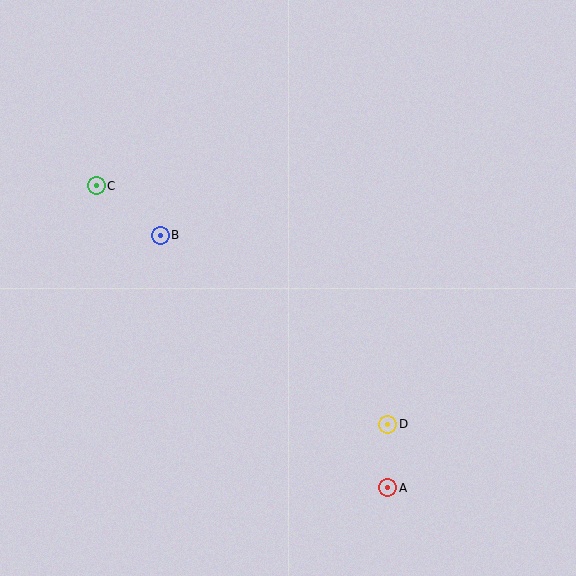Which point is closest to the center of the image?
Point B at (160, 235) is closest to the center.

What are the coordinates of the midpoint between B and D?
The midpoint between B and D is at (274, 330).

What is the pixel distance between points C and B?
The distance between C and B is 81 pixels.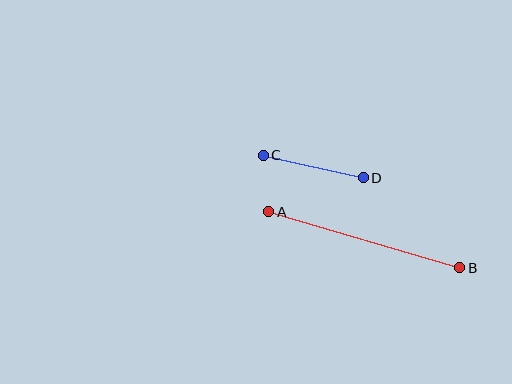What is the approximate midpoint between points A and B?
The midpoint is at approximately (364, 240) pixels.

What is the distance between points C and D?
The distance is approximately 102 pixels.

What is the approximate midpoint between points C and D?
The midpoint is at approximately (313, 166) pixels.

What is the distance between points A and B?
The distance is approximately 199 pixels.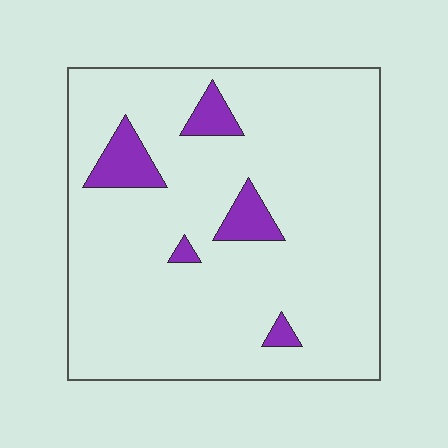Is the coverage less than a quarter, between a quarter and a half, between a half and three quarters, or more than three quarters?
Less than a quarter.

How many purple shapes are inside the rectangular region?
5.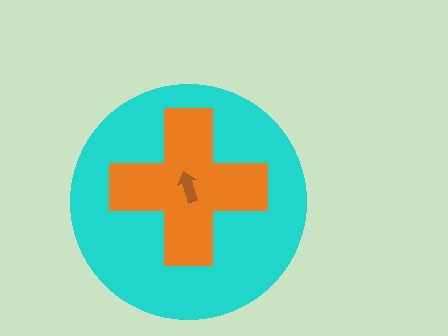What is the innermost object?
The brown arrow.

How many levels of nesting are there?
3.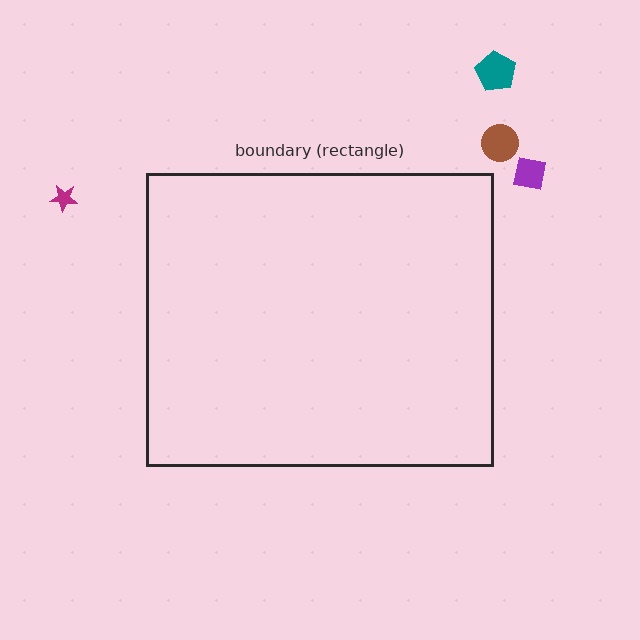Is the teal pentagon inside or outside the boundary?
Outside.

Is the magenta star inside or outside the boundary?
Outside.